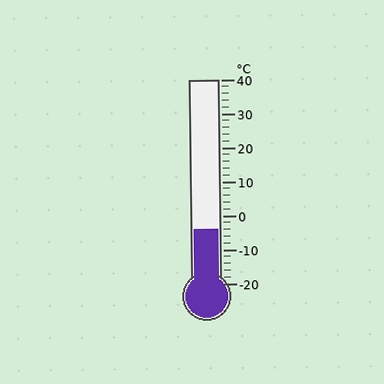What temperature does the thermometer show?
The thermometer shows approximately -4°C.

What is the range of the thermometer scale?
The thermometer scale ranges from -20°C to 40°C.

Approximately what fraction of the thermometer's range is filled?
The thermometer is filled to approximately 25% of its range.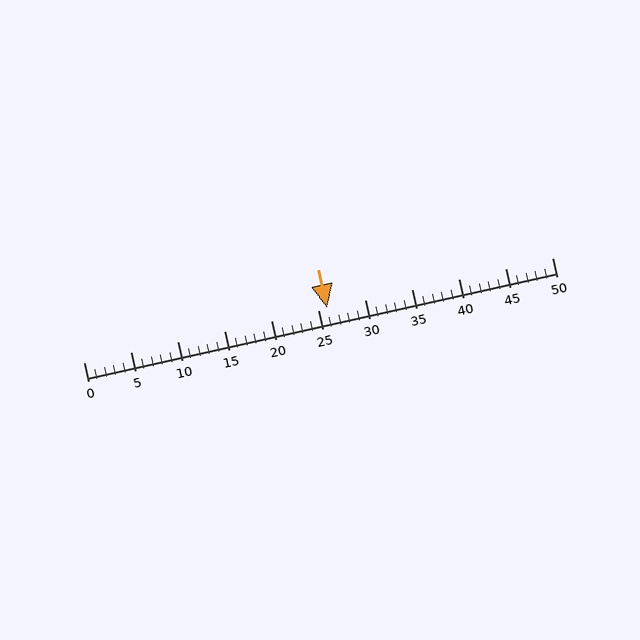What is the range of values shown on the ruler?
The ruler shows values from 0 to 50.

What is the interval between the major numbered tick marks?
The major tick marks are spaced 5 units apart.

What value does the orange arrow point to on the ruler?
The orange arrow points to approximately 26.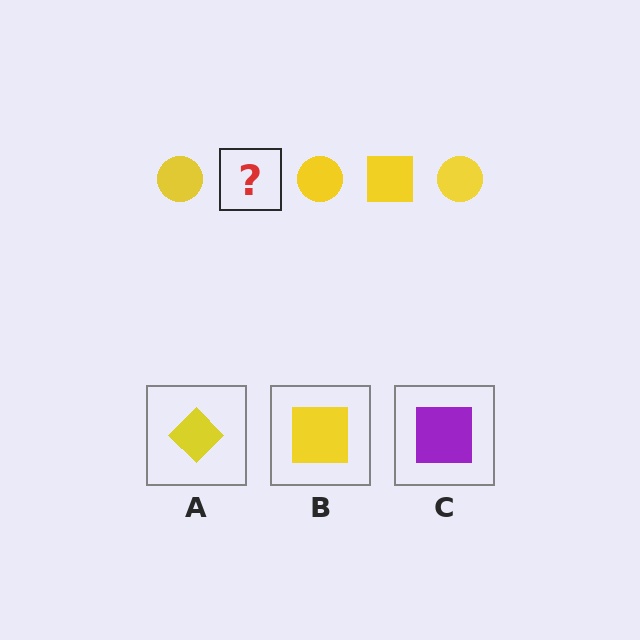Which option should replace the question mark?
Option B.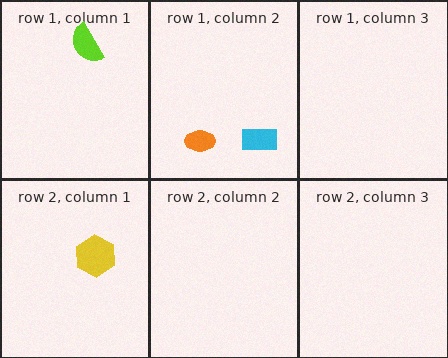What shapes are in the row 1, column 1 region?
The lime semicircle.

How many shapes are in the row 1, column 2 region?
2.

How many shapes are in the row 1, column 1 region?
1.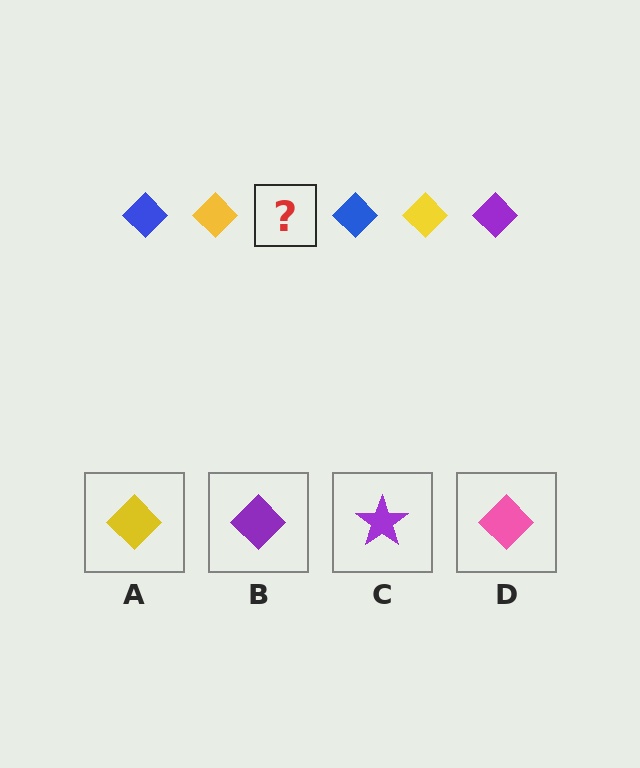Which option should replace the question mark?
Option B.